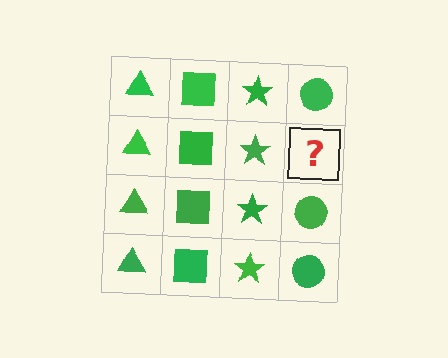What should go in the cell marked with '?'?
The missing cell should contain a green circle.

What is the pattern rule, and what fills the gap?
The rule is that each column has a consistent shape. The gap should be filled with a green circle.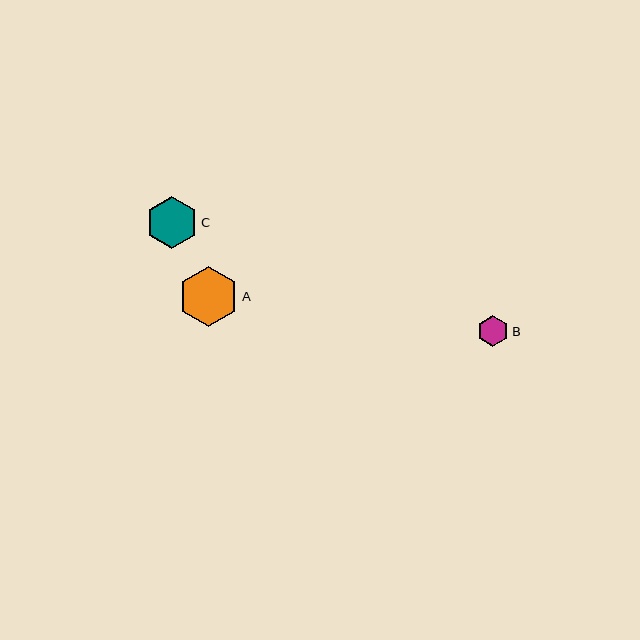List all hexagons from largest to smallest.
From largest to smallest: A, C, B.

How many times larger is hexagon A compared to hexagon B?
Hexagon A is approximately 1.9 times the size of hexagon B.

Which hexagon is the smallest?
Hexagon B is the smallest with a size of approximately 32 pixels.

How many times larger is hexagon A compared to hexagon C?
Hexagon A is approximately 1.1 times the size of hexagon C.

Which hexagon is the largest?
Hexagon A is the largest with a size of approximately 60 pixels.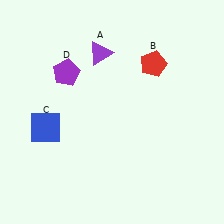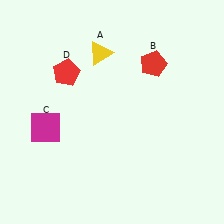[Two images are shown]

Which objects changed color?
A changed from purple to yellow. C changed from blue to magenta. D changed from purple to red.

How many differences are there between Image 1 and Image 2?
There are 3 differences between the two images.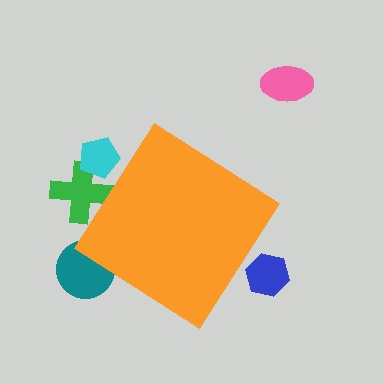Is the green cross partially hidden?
Yes, the green cross is partially hidden behind the orange diamond.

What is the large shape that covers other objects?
An orange diamond.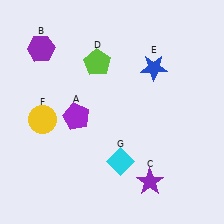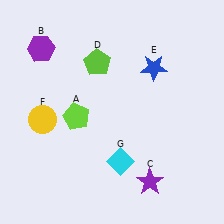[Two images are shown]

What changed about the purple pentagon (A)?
In Image 1, A is purple. In Image 2, it changed to lime.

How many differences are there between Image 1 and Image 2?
There is 1 difference between the two images.